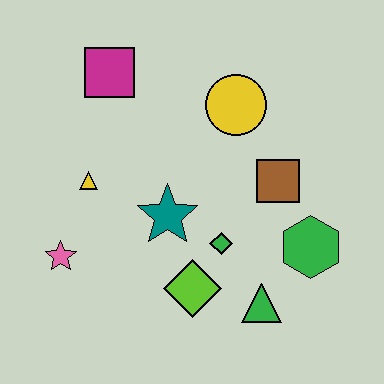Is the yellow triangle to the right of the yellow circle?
No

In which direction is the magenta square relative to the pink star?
The magenta square is above the pink star.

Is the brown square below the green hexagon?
No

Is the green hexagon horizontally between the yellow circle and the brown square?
No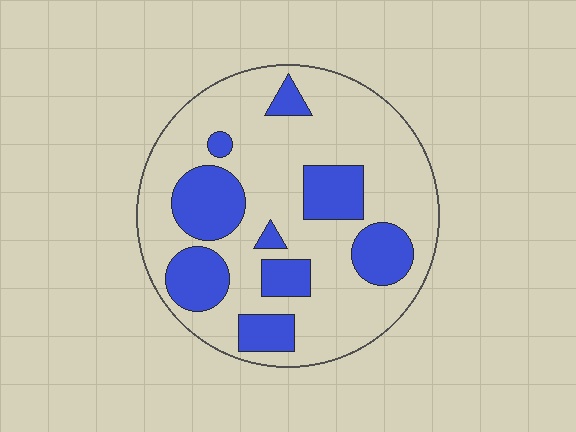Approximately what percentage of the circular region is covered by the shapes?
Approximately 30%.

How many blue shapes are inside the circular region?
9.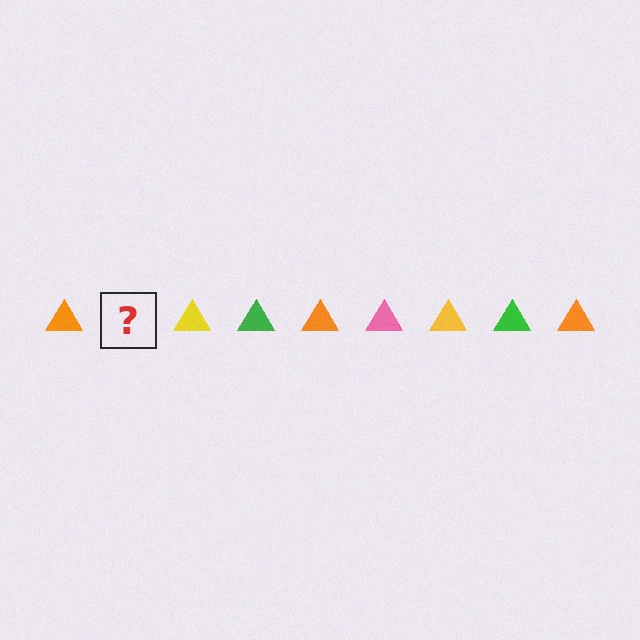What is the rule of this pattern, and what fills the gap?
The rule is that the pattern cycles through orange, pink, yellow, green triangles. The gap should be filled with a pink triangle.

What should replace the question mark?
The question mark should be replaced with a pink triangle.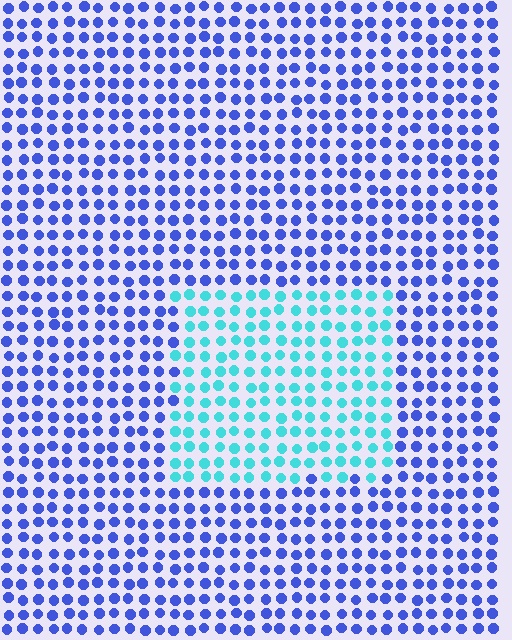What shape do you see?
I see a rectangle.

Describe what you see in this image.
The image is filled with small blue elements in a uniform arrangement. A rectangle-shaped region is visible where the elements are tinted to a slightly different hue, forming a subtle color boundary.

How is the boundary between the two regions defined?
The boundary is defined purely by a slight shift in hue (about 52 degrees). Spacing, size, and orientation are identical on both sides.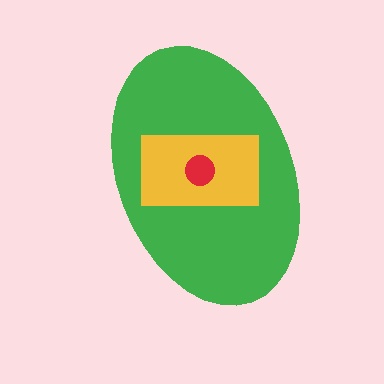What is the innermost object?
The red circle.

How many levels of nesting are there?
3.